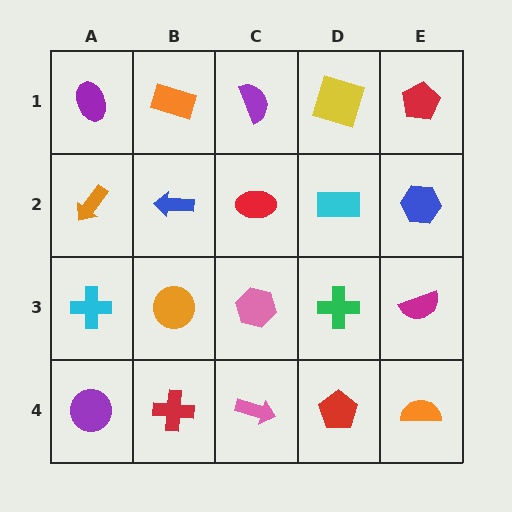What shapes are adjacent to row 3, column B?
A blue arrow (row 2, column B), a red cross (row 4, column B), a cyan cross (row 3, column A), a pink hexagon (row 3, column C).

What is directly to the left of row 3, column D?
A pink hexagon.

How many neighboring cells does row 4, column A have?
2.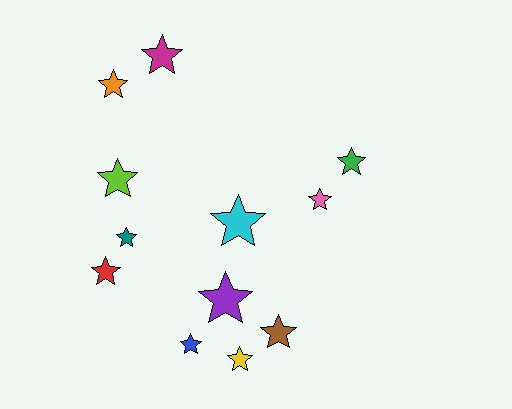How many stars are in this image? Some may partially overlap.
There are 12 stars.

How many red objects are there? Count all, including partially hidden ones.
There is 1 red object.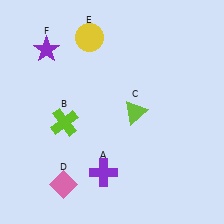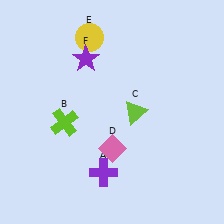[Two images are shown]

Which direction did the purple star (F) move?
The purple star (F) moved right.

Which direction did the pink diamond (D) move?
The pink diamond (D) moved right.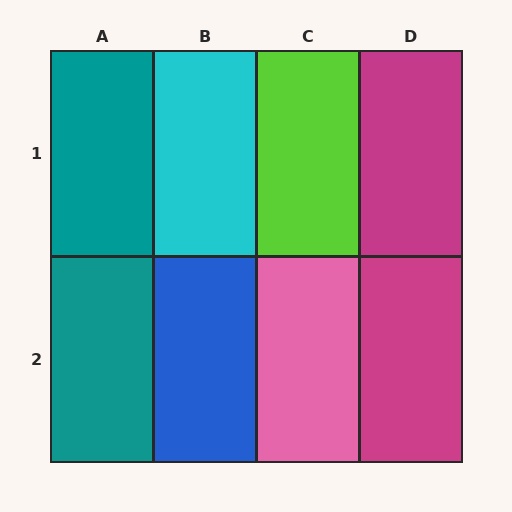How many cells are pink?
1 cell is pink.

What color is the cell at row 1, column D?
Magenta.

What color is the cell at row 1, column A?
Teal.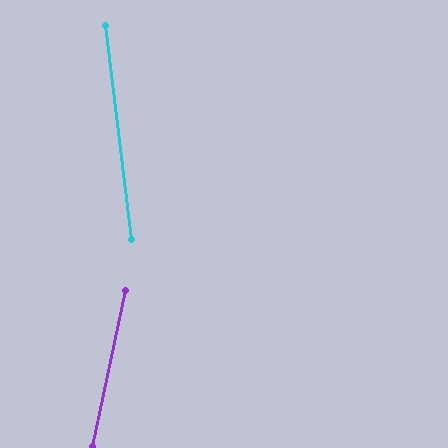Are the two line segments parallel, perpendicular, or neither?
Neither parallel nor perpendicular — they differ by about 19°.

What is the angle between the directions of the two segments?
Approximately 19 degrees.